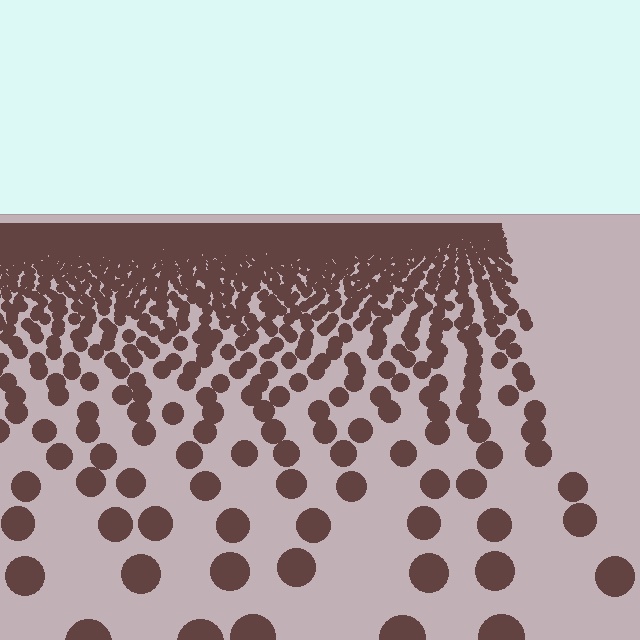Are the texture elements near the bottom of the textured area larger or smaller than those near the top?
Larger. Near the bottom, elements are closer to the viewer and appear at a bigger on-screen size.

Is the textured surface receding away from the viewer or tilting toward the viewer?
The surface is receding away from the viewer. Texture elements get smaller and denser toward the top.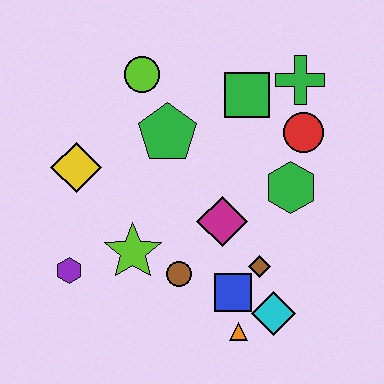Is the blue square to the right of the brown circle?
Yes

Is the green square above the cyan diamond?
Yes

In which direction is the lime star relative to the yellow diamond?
The lime star is below the yellow diamond.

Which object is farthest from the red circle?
The purple hexagon is farthest from the red circle.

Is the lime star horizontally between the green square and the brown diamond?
No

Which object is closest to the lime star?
The brown circle is closest to the lime star.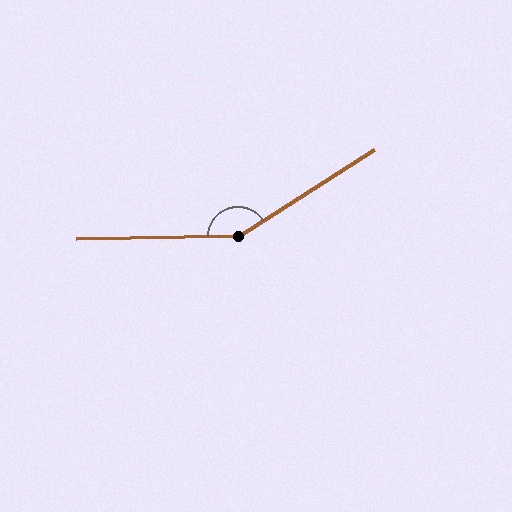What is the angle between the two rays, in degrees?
Approximately 149 degrees.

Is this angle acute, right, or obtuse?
It is obtuse.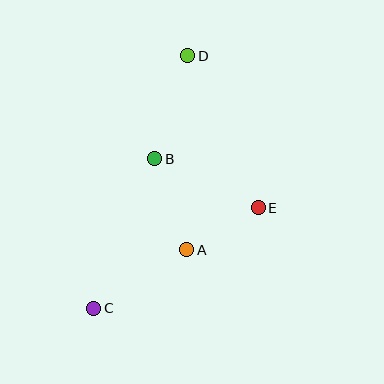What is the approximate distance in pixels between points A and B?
The distance between A and B is approximately 96 pixels.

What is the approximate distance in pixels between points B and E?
The distance between B and E is approximately 114 pixels.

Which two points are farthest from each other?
Points C and D are farthest from each other.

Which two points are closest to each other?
Points A and E are closest to each other.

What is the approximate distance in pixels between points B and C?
The distance between B and C is approximately 161 pixels.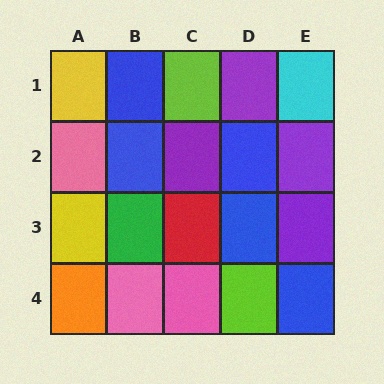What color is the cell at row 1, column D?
Purple.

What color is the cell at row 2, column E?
Purple.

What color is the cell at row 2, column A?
Pink.